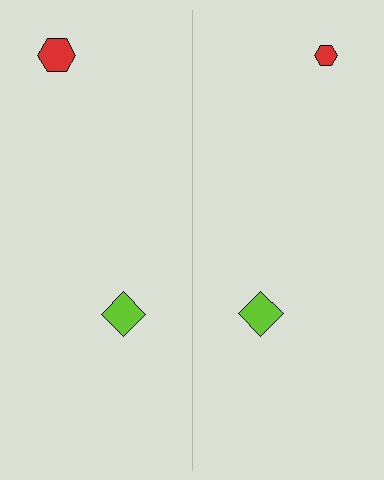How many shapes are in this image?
There are 4 shapes in this image.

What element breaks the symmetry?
The red hexagon on the right side has a different size than its mirror counterpart.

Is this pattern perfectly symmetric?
No, the pattern is not perfectly symmetric. The red hexagon on the right side has a different size than its mirror counterpart.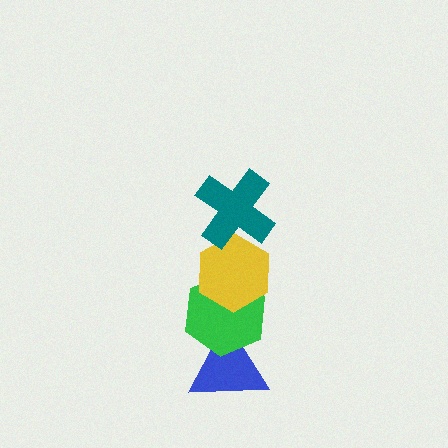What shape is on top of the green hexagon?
The yellow hexagon is on top of the green hexagon.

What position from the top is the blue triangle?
The blue triangle is 4th from the top.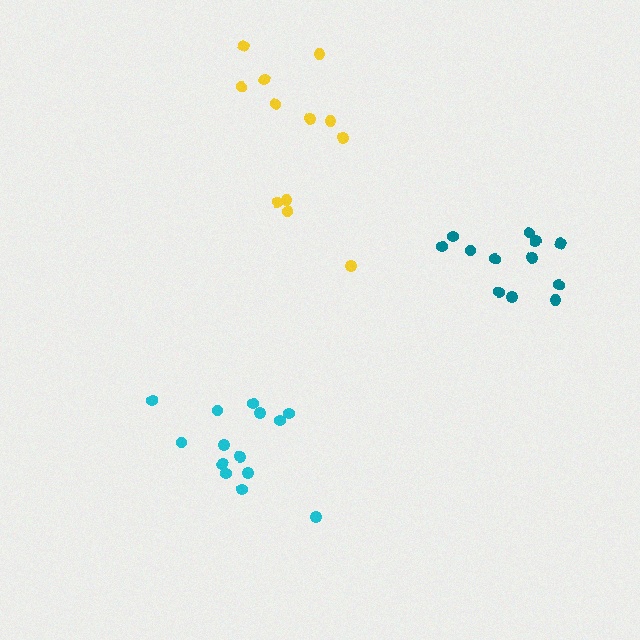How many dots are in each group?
Group 1: 12 dots, Group 2: 12 dots, Group 3: 14 dots (38 total).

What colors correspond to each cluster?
The clusters are colored: teal, yellow, cyan.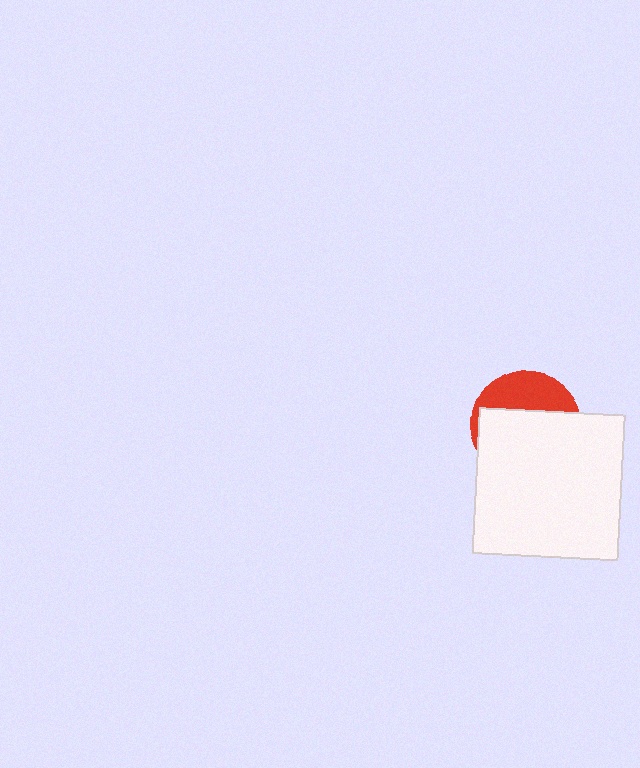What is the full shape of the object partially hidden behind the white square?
The partially hidden object is a red circle.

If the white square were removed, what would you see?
You would see the complete red circle.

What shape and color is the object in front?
The object in front is a white square.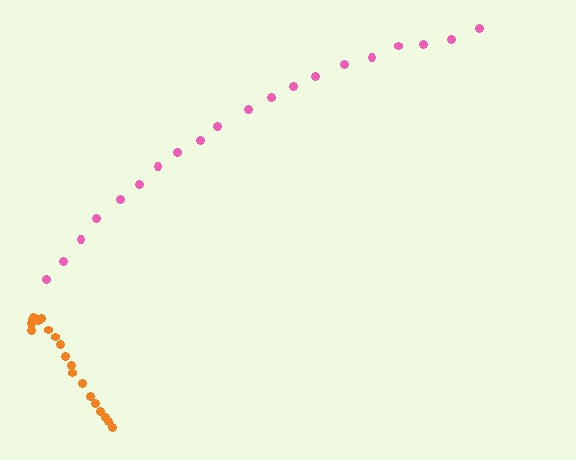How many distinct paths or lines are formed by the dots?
There are 2 distinct paths.